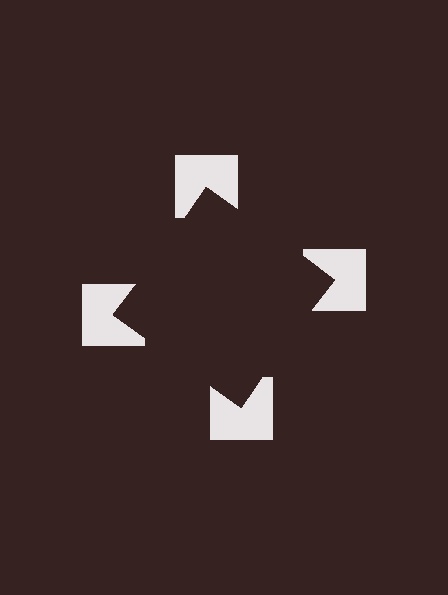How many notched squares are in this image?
There are 4 — one at each vertex of the illusory square.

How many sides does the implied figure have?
4 sides.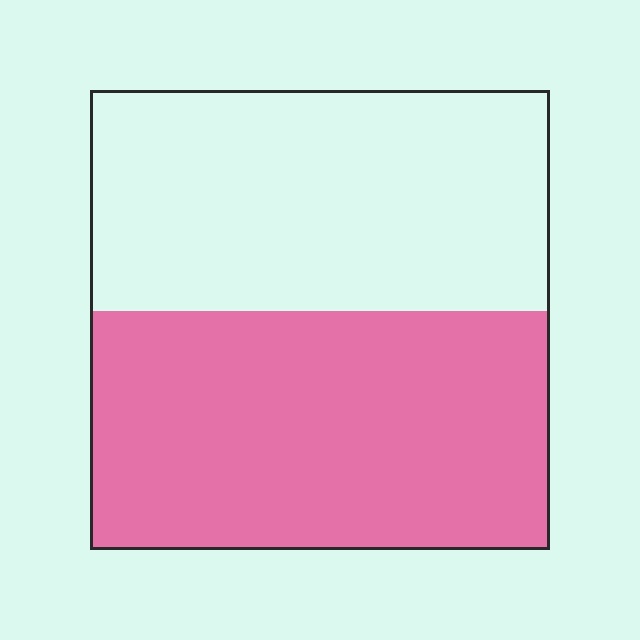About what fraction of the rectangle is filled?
About one half (1/2).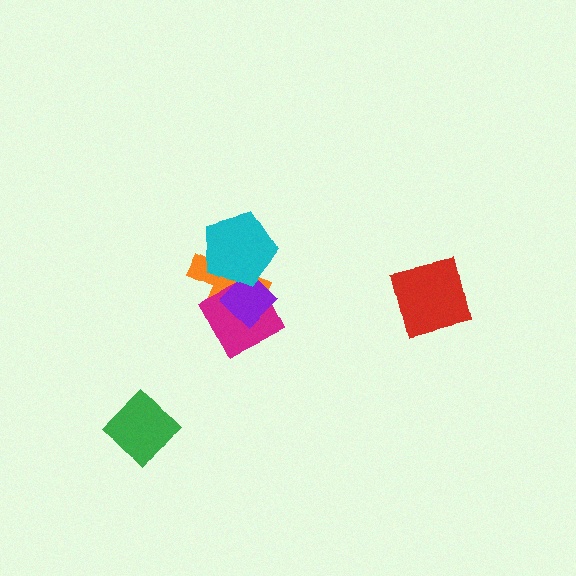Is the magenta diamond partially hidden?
Yes, it is partially covered by another shape.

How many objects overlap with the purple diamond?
3 objects overlap with the purple diamond.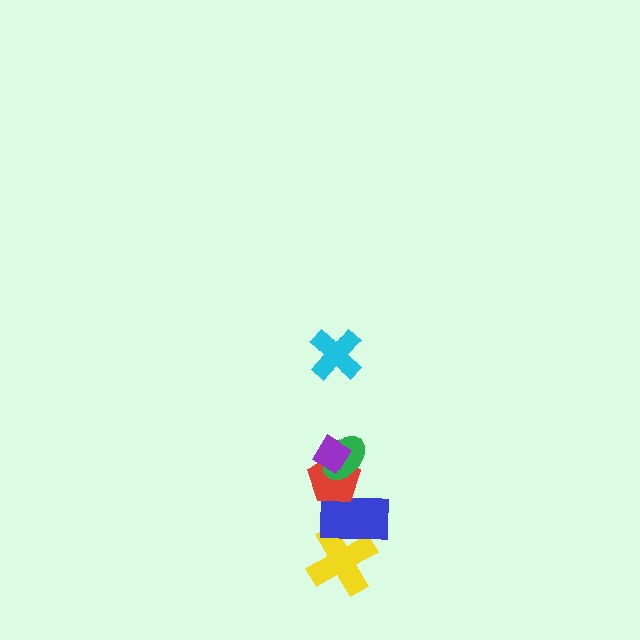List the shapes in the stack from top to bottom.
From top to bottom: the cyan cross, the purple diamond, the green ellipse, the red pentagon, the blue rectangle, the yellow cross.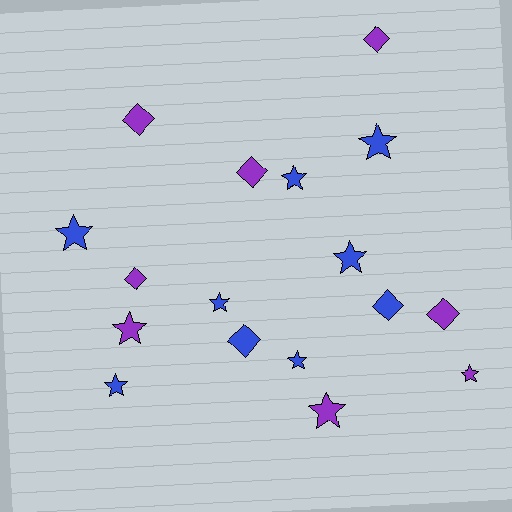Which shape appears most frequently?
Star, with 10 objects.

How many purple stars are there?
There are 3 purple stars.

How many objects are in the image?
There are 17 objects.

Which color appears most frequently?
Blue, with 9 objects.